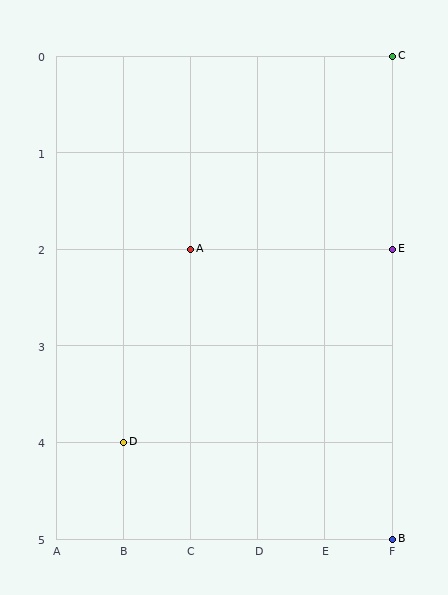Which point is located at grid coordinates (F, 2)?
Point E is at (F, 2).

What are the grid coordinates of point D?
Point D is at grid coordinates (B, 4).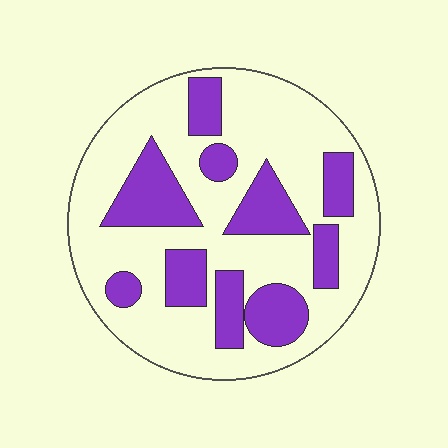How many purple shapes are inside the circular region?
10.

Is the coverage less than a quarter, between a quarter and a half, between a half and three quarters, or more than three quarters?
Between a quarter and a half.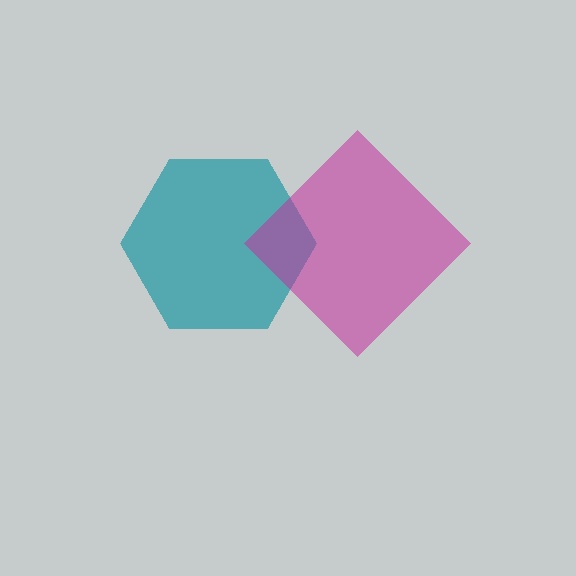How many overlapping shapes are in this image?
There are 2 overlapping shapes in the image.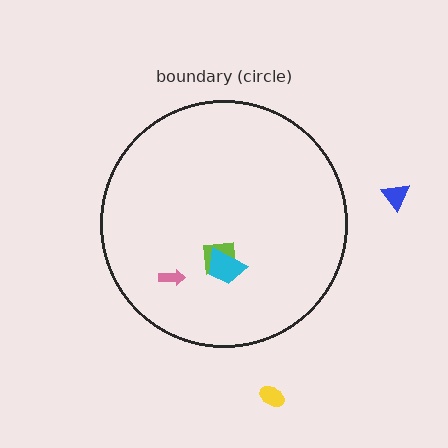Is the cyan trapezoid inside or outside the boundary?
Inside.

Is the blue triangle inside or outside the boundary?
Outside.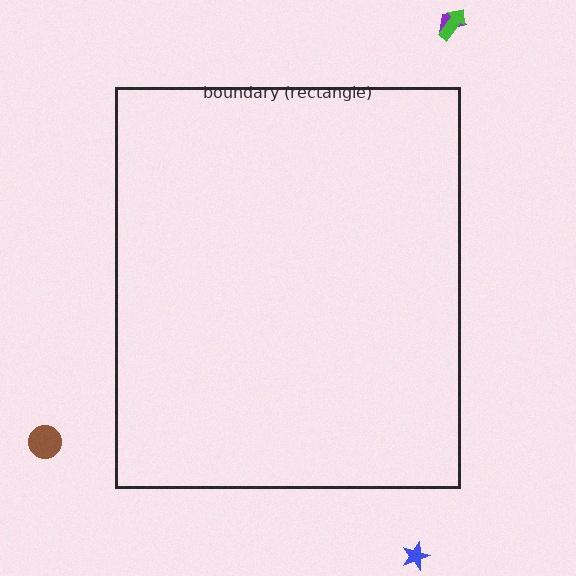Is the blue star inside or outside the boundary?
Outside.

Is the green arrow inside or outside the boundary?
Outside.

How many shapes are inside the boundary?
0 inside, 4 outside.